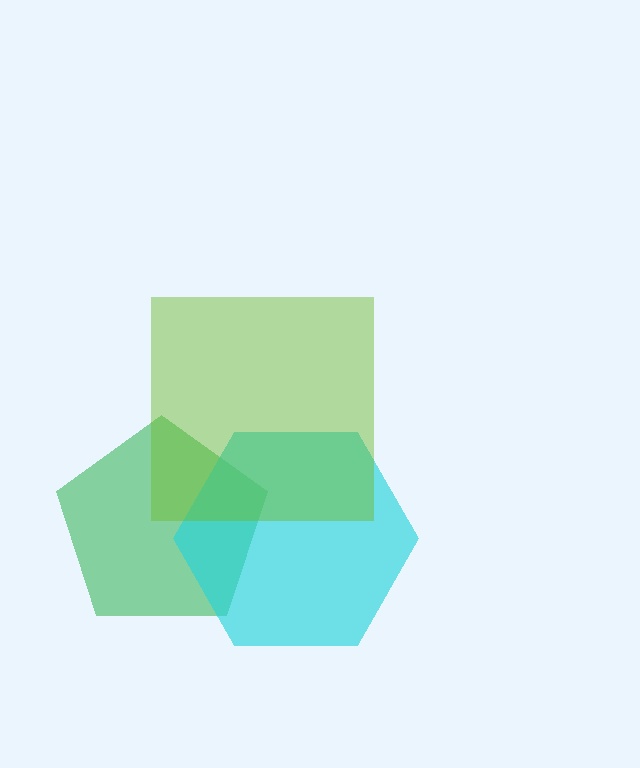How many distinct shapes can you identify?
There are 3 distinct shapes: a green pentagon, a cyan hexagon, a lime square.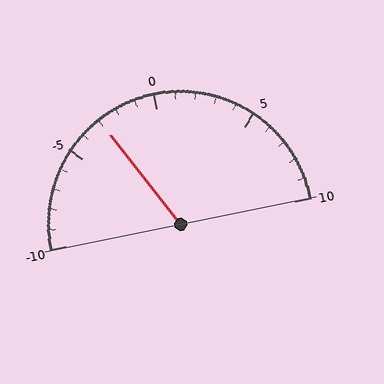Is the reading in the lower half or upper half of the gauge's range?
The reading is in the lower half of the range (-10 to 10).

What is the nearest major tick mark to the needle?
The nearest major tick mark is -5.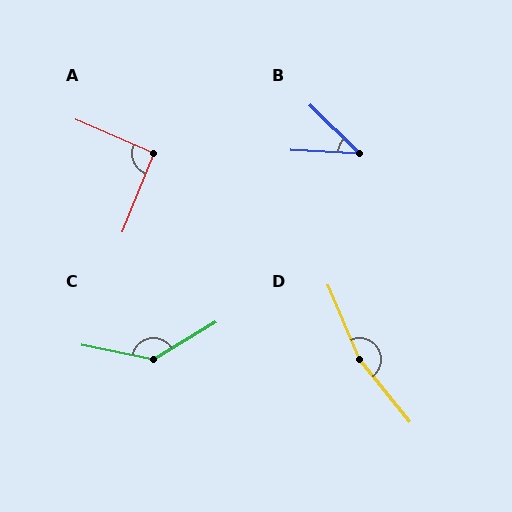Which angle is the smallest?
B, at approximately 41 degrees.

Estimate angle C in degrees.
Approximately 137 degrees.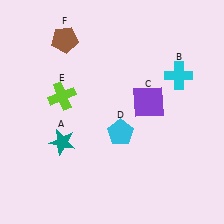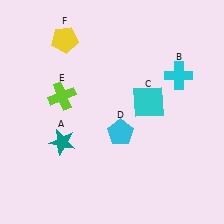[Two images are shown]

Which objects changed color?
C changed from purple to cyan. F changed from brown to yellow.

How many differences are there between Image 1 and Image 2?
There are 2 differences between the two images.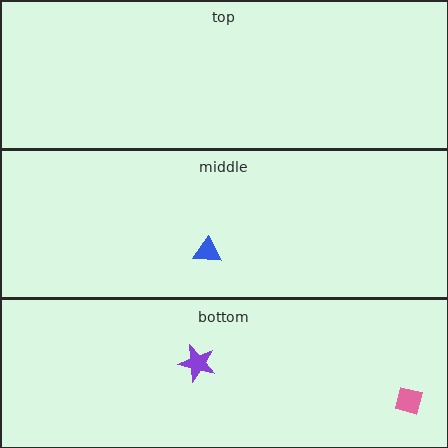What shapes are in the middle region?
The blue triangle.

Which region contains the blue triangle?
The middle region.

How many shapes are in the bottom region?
2.